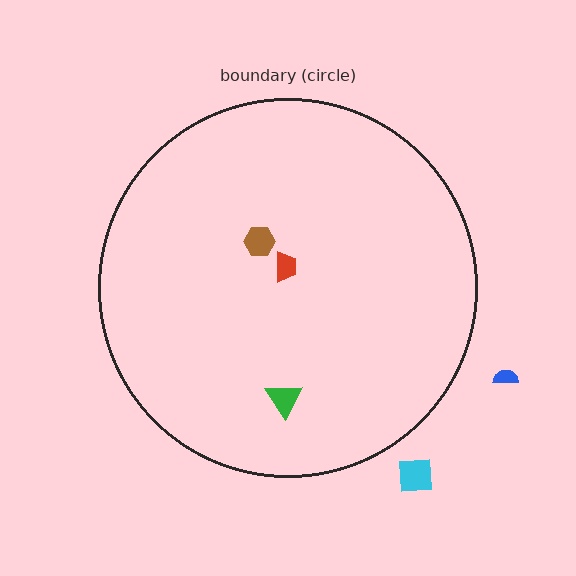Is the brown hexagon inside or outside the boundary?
Inside.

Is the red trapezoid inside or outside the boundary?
Inside.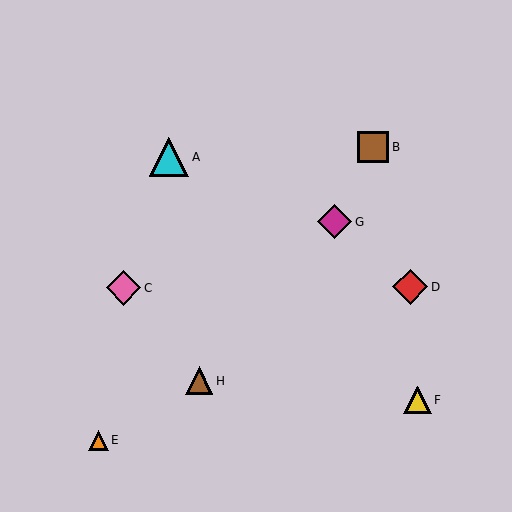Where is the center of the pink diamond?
The center of the pink diamond is at (123, 288).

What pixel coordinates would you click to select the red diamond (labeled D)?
Click at (410, 287) to select the red diamond D.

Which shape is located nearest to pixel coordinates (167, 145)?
The cyan triangle (labeled A) at (169, 157) is nearest to that location.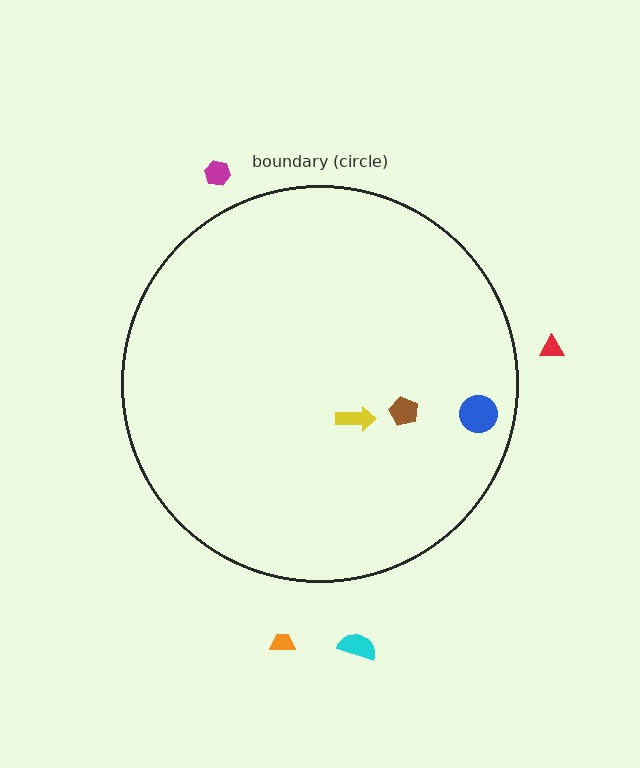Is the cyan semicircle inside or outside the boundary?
Outside.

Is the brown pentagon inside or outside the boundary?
Inside.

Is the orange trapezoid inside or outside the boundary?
Outside.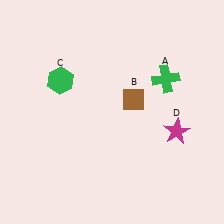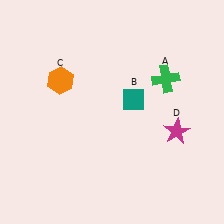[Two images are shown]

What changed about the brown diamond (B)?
In Image 1, B is brown. In Image 2, it changed to teal.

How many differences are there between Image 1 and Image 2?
There are 2 differences between the two images.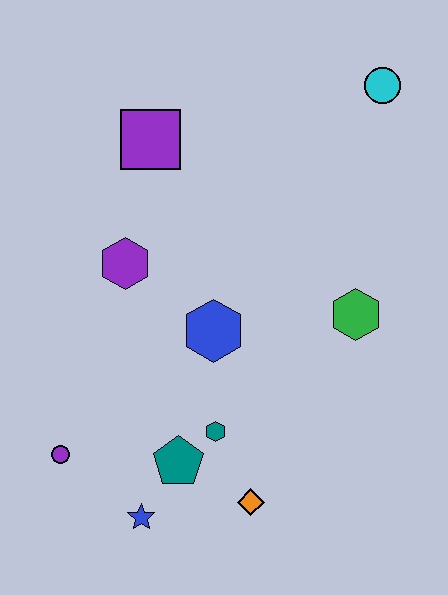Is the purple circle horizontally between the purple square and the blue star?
No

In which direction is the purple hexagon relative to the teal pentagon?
The purple hexagon is above the teal pentagon.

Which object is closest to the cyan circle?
The green hexagon is closest to the cyan circle.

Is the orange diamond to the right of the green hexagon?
No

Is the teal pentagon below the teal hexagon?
Yes